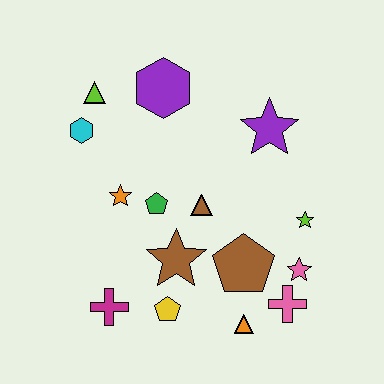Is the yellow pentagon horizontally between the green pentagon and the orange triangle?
Yes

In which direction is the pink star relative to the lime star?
The pink star is below the lime star.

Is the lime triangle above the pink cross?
Yes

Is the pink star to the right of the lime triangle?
Yes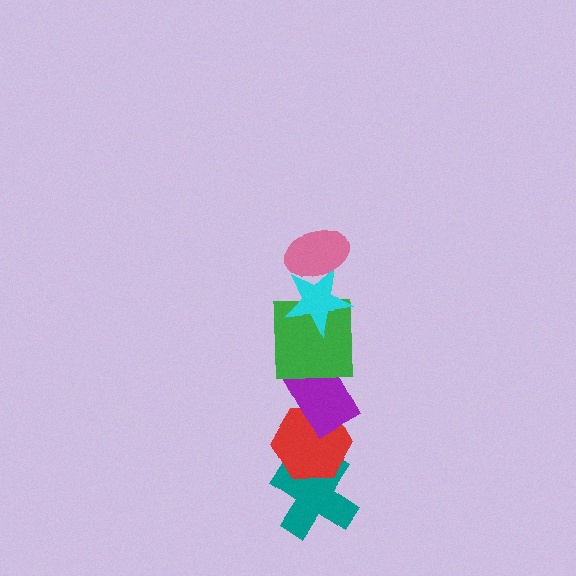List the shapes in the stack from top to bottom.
From top to bottom: the pink ellipse, the cyan star, the green square, the purple rectangle, the red hexagon, the teal cross.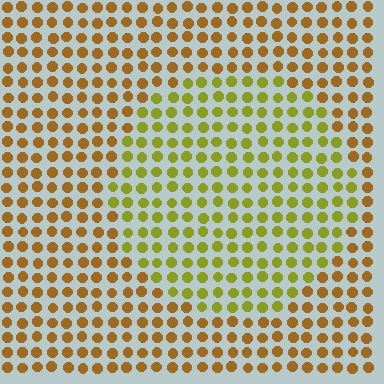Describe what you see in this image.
The image is filled with small brown elements in a uniform arrangement. A circle-shaped region is visible where the elements are tinted to a slightly different hue, forming a subtle color boundary.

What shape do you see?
I see a circle.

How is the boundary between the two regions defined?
The boundary is defined purely by a slight shift in hue (about 36 degrees). Spacing, size, and orientation are identical on both sides.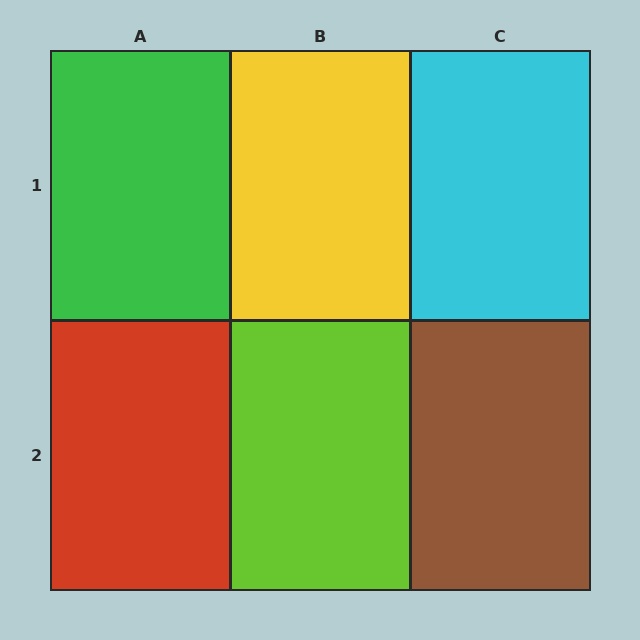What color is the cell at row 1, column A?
Green.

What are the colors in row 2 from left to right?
Red, lime, brown.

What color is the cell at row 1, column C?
Cyan.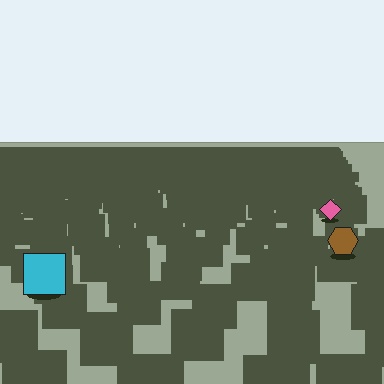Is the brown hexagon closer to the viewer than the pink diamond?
Yes. The brown hexagon is closer — you can tell from the texture gradient: the ground texture is coarser near it.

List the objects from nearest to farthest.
From nearest to farthest: the cyan square, the brown hexagon, the pink diamond.